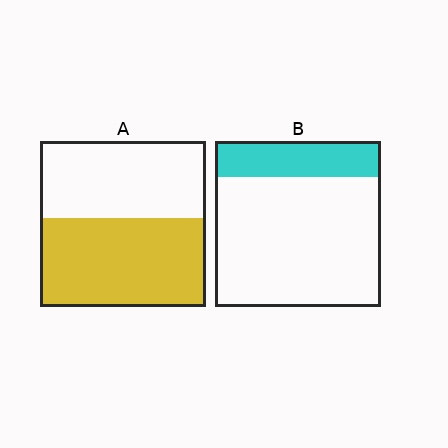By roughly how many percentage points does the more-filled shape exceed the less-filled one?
By roughly 30 percentage points (A over B).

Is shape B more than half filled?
No.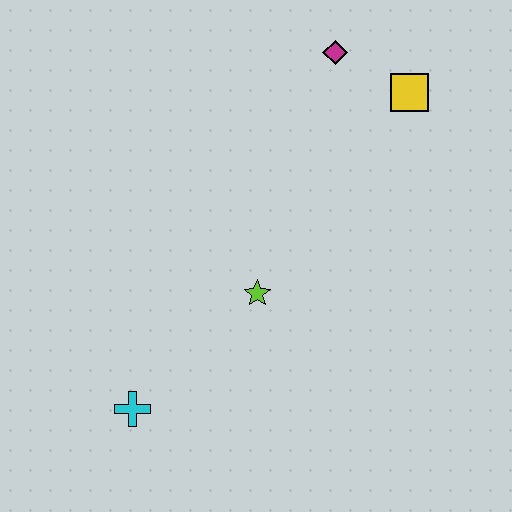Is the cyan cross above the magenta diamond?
No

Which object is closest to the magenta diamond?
The yellow square is closest to the magenta diamond.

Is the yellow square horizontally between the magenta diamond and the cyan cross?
No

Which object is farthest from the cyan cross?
The yellow square is farthest from the cyan cross.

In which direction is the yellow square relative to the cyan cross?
The yellow square is above the cyan cross.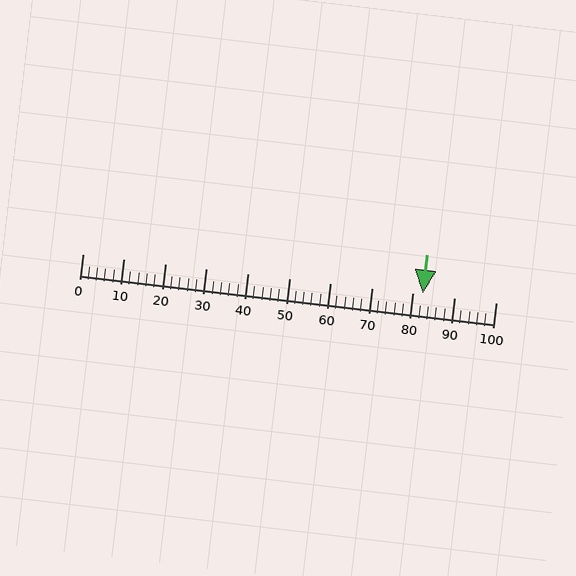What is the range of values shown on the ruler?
The ruler shows values from 0 to 100.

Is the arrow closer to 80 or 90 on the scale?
The arrow is closer to 80.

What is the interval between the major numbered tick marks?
The major tick marks are spaced 10 units apart.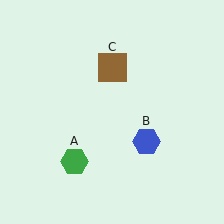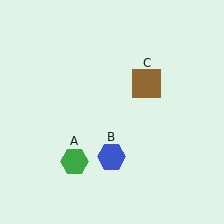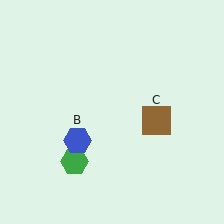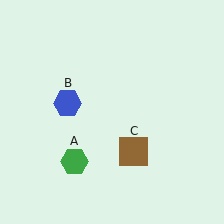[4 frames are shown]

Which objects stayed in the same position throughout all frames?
Green hexagon (object A) remained stationary.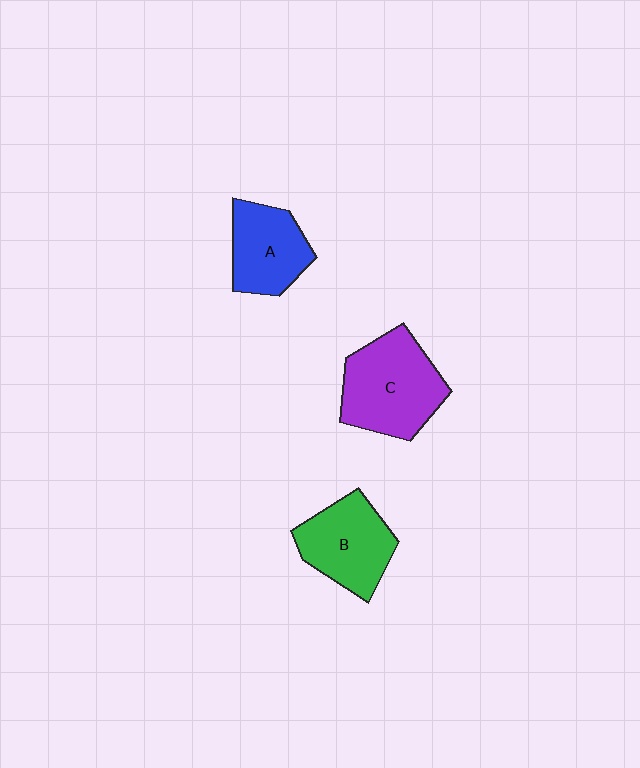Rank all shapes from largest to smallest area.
From largest to smallest: C (purple), B (green), A (blue).